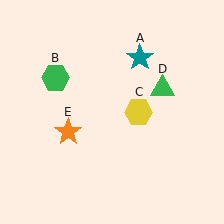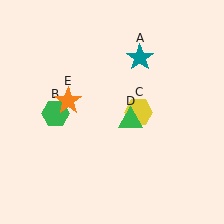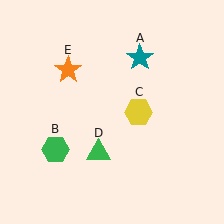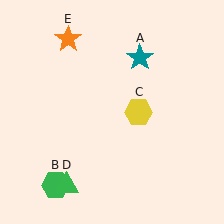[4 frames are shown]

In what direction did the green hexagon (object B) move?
The green hexagon (object B) moved down.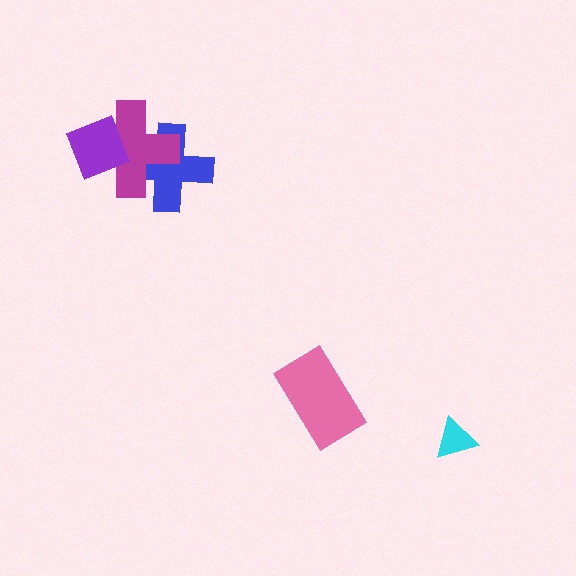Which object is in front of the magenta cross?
The purple diamond is in front of the magenta cross.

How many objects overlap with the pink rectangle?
0 objects overlap with the pink rectangle.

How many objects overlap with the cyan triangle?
0 objects overlap with the cyan triangle.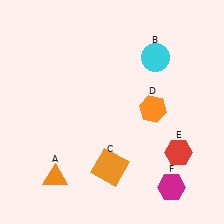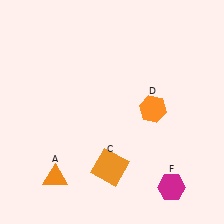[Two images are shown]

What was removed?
The red hexagon (E), the cyan circle (B) were removed in Image 2.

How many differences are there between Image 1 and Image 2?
There are 2 differences between the two images.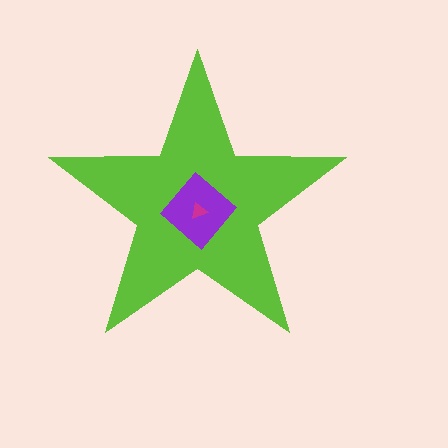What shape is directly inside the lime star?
The purple diamond.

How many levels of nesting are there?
3.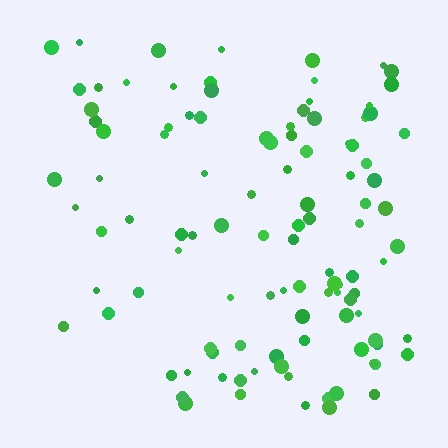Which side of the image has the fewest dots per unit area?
The left.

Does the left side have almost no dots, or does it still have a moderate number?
Still a moderate number, just noticeably fewer than the right.